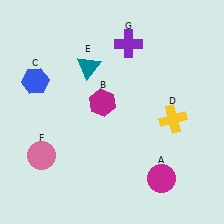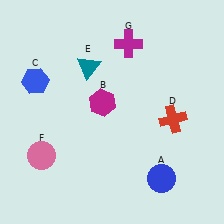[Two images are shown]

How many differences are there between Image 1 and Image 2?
There are 3 differences between the two images.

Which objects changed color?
A changed from magenta to blue. D changed from yellow to red. G changed from purple to magenta.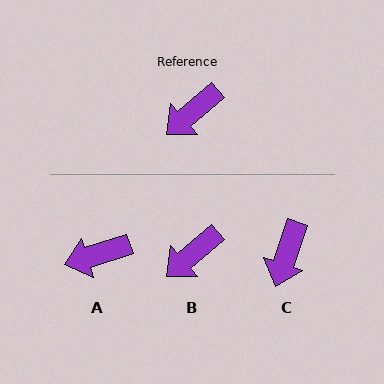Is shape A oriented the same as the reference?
No, it is off by about 23 degrees.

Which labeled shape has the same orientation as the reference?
B.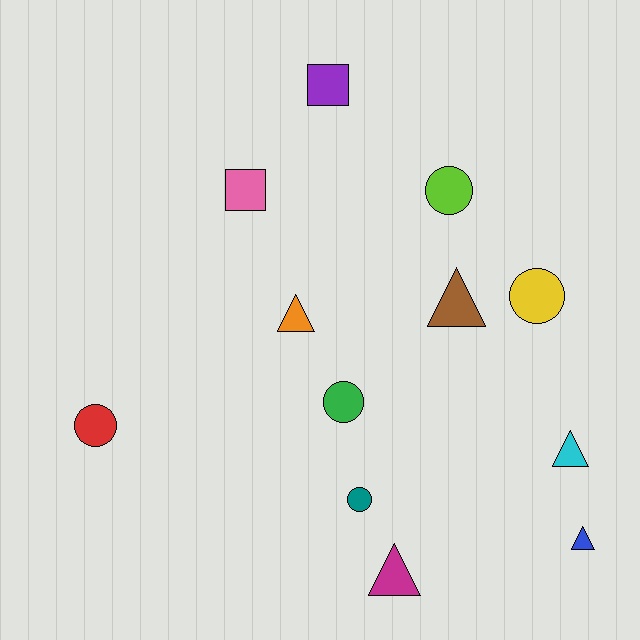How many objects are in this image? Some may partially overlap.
There are 12 objects.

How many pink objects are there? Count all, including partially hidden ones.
There is 1 pink object.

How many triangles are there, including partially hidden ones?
There are 5 triangles.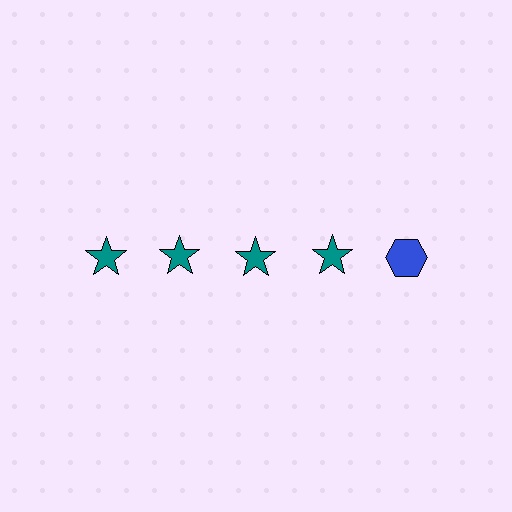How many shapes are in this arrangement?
There are 5 shapes arranged in a grid pattern.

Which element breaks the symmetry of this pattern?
The blue hexagon in the top row, rightmost column breaks the symmetry. All other shapes are teal stars.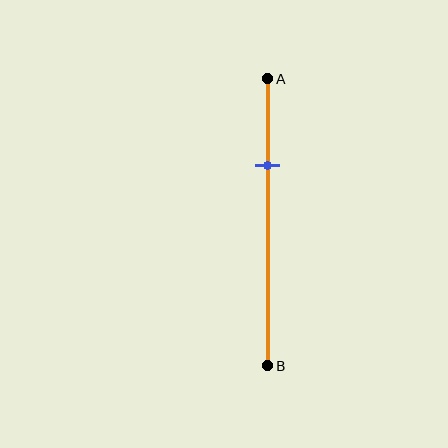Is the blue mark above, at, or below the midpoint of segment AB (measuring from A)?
The blue mark is above the midpoint of segment AB.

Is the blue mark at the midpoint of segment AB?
No, the mark is at about 30% from A, not at the 50% midpoint.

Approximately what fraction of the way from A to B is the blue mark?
The blue mark is approximately 30% of the way from A to B.